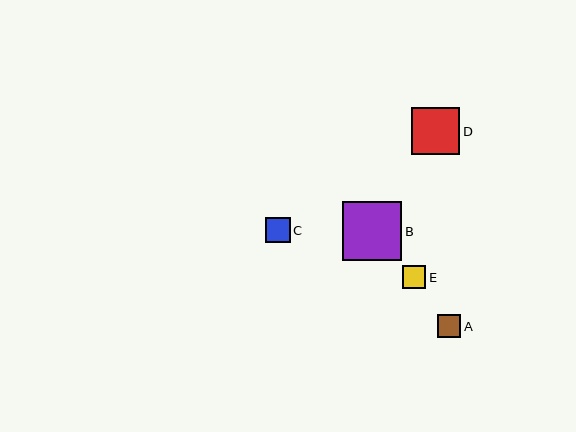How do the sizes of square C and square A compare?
Square C and square A are approximately the same size.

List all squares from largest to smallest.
From largest to smallest: B, D, C, E, A.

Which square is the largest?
Square B is the largest with a size of approximately 60 pixels.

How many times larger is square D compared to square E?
Square D is approximately 2.1 times the size of square E.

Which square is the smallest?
Square A is the smallest with a size of approximately 23 pixels.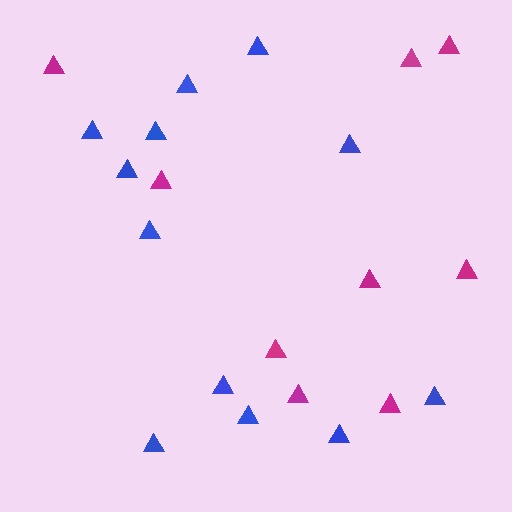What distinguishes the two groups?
There are 2 groups: one group of blue triangles (12) and one group of magenta triangles (9).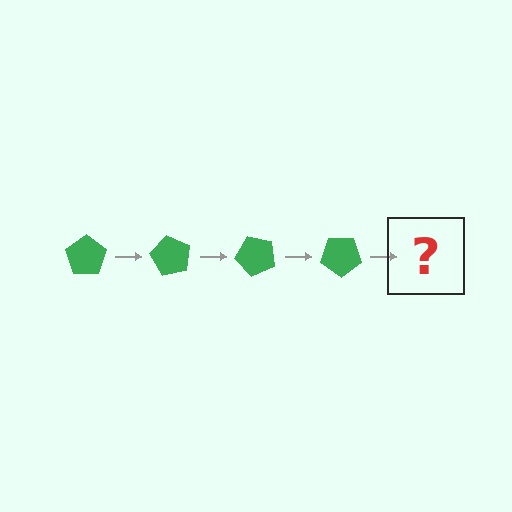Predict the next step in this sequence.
The next step is a green pentagon rotated 240 degrees.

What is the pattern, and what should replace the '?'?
The pattern is that the pentagon rotates 60 degrees each step. The '?' should be a green pentagon rotated 240 degrees.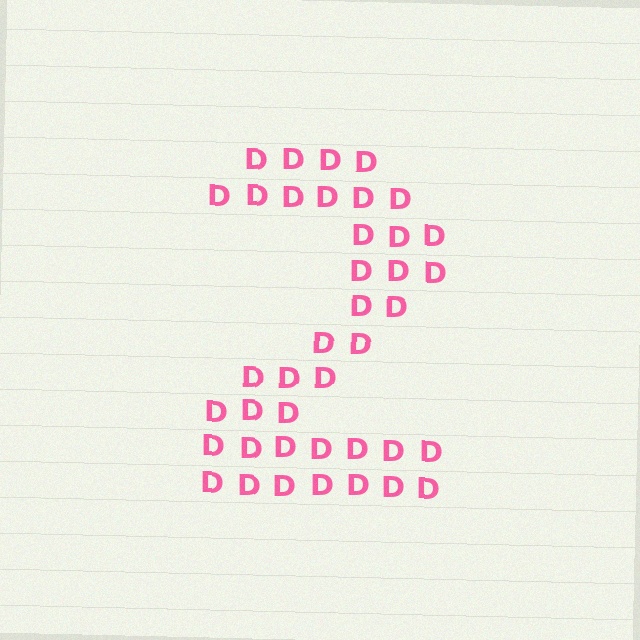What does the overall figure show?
The overall figure shows the digit 2.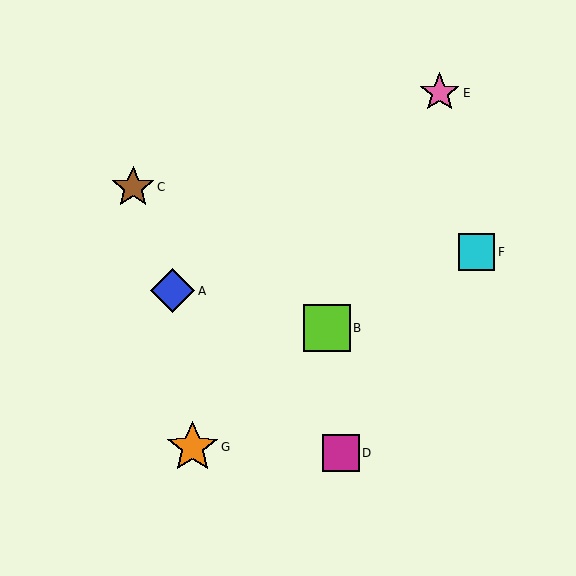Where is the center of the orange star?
The center of the orange star is at (192, 447).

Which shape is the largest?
The orange star (labeled G) is the largest.